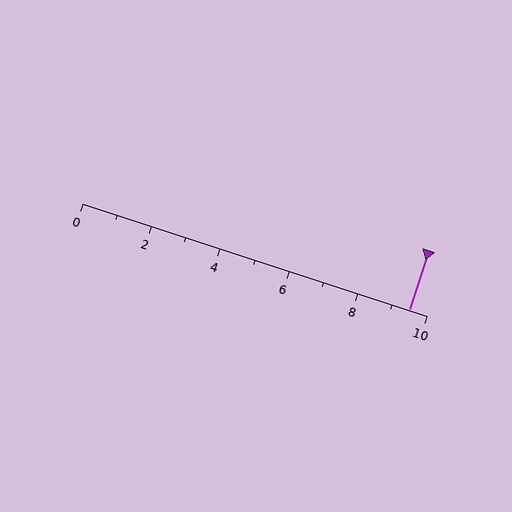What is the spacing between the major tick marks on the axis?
The major ticks are spaced 2 apart.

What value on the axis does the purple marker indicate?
The marker indicates approximately 9.5.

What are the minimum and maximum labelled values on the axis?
The axis runs from 0 to 10.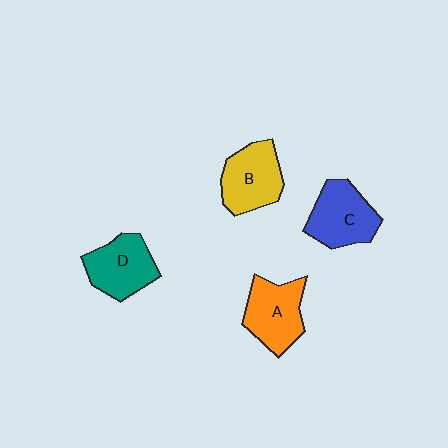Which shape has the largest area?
Shape C (blue).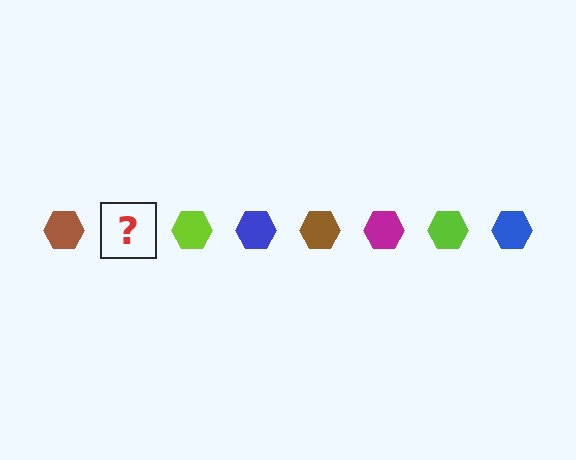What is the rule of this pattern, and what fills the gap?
The rule is that the pattern cycles through brown, magenta, lime, blue hexagons. The gap should be filled with a magenta hexagon.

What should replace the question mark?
The question mark should be replaced with a magenta hexagon.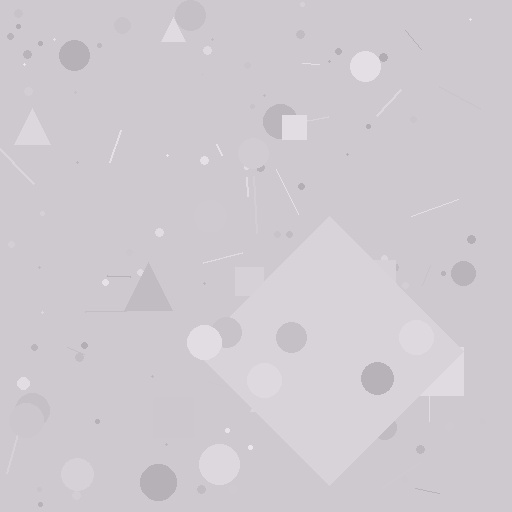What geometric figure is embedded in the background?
A diamond is embedded in the background.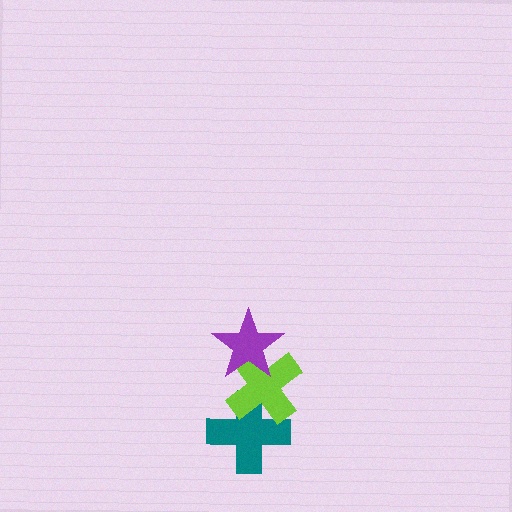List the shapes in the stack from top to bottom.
From top to bottom: the purple star, the lime cross, the teal cross.